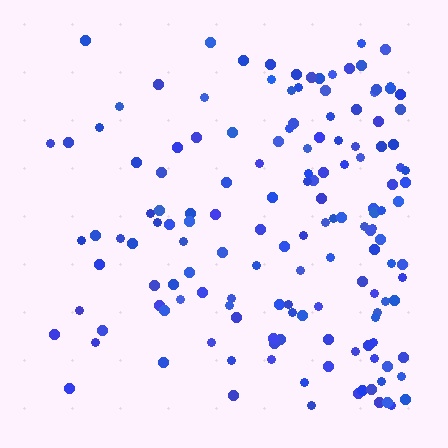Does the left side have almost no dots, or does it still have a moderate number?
Still a moderate number, just noticeably fewer than the right.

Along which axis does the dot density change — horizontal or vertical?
Horizontal.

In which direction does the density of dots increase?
From left to right, with the right side densest.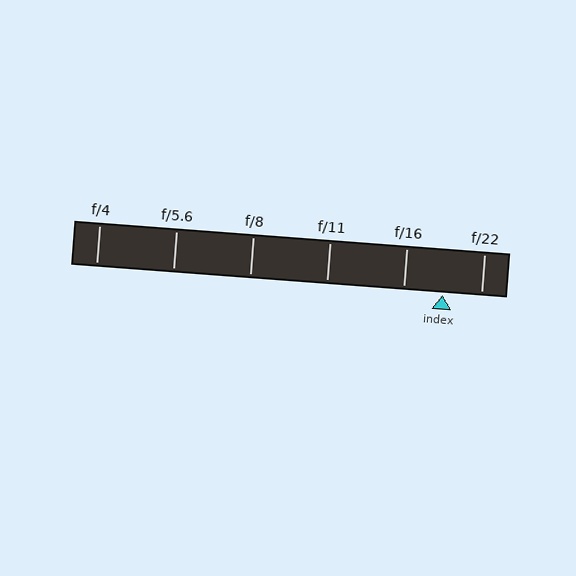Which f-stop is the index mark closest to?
The index mark is closest to f/22.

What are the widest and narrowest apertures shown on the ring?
The widest aperture shown is f/4 and the narrowest is f/22.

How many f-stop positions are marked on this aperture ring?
There are 6 f-stop positions marked.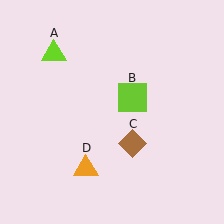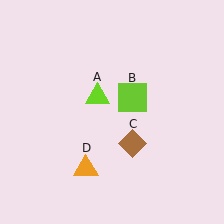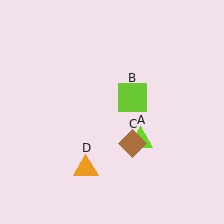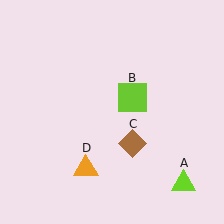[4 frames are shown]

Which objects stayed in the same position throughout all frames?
Lime square (object B) and brown diamond (object C) and orange triangle (object D) remained stationary.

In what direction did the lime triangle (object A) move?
The lime triangle (object A) moved down and to the right.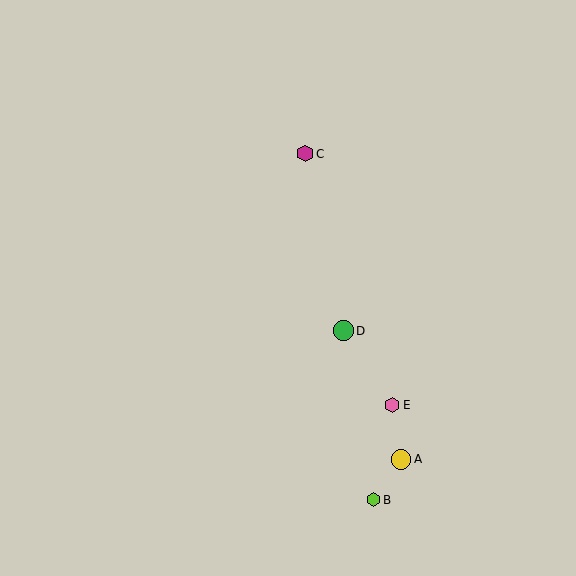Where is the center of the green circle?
The center of the green circle is at (344, 331).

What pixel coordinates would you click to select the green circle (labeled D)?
Click at (344, 331) to select the green circle D.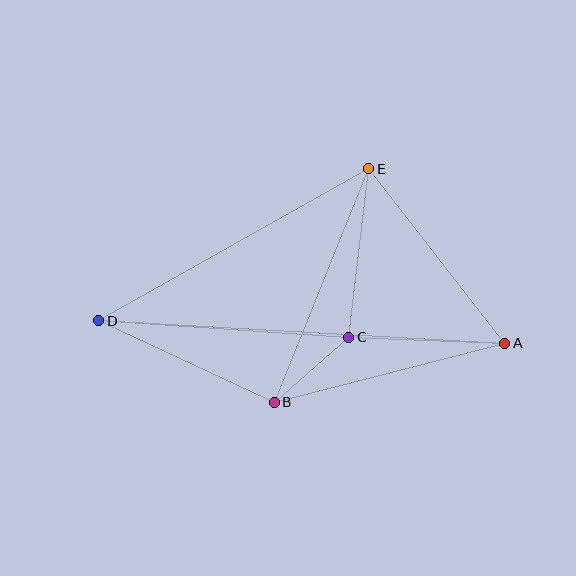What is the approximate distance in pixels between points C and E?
The distance between C and E is approximately 170 pixels.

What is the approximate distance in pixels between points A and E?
The distance between A and E is approximately 221 pixels.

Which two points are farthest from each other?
Points A and D are farthest from each other.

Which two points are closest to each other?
Points B and C are closest to each other.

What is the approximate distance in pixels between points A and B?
The distance between A and B is approximately 238 pixels.